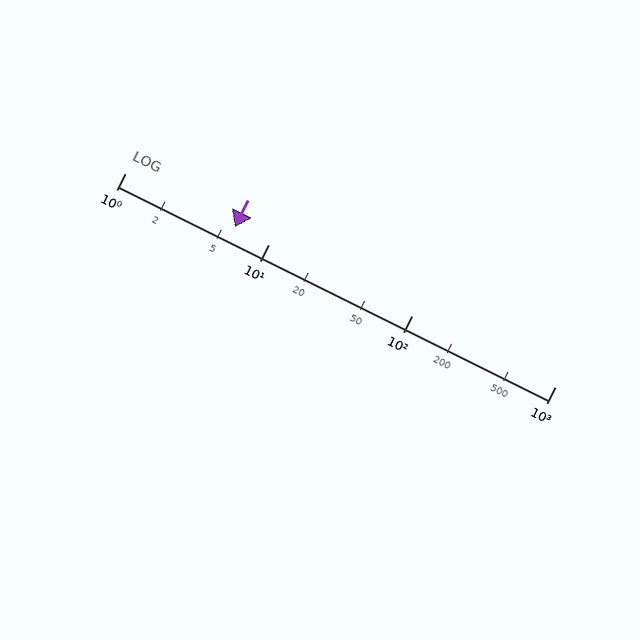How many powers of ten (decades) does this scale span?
The scale spans 3 decades, from 1 to 1000.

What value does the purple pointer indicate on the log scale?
The pointer indicates approximately 5.8.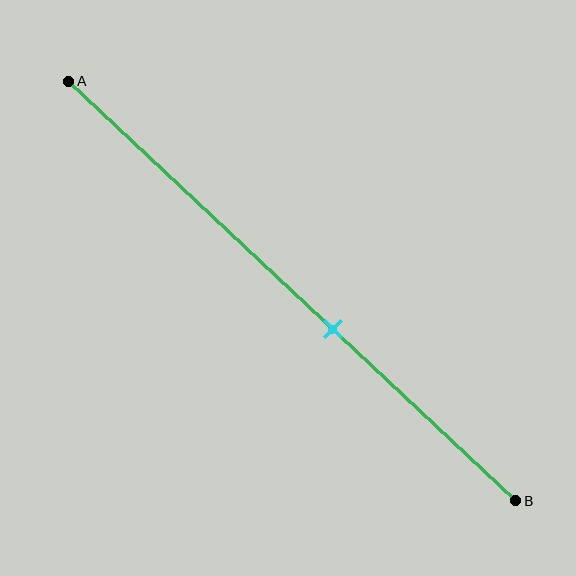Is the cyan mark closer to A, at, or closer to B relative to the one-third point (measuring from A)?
The cyan mark is closer to point B than the one-third point of segment AB.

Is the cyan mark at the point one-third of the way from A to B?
No, the mark is at about 60% from A, not at the 33% one-third point.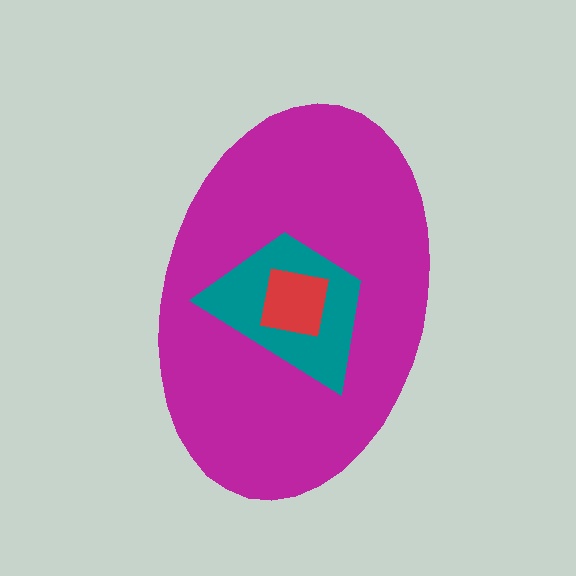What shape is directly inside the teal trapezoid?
The red square.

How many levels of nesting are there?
3.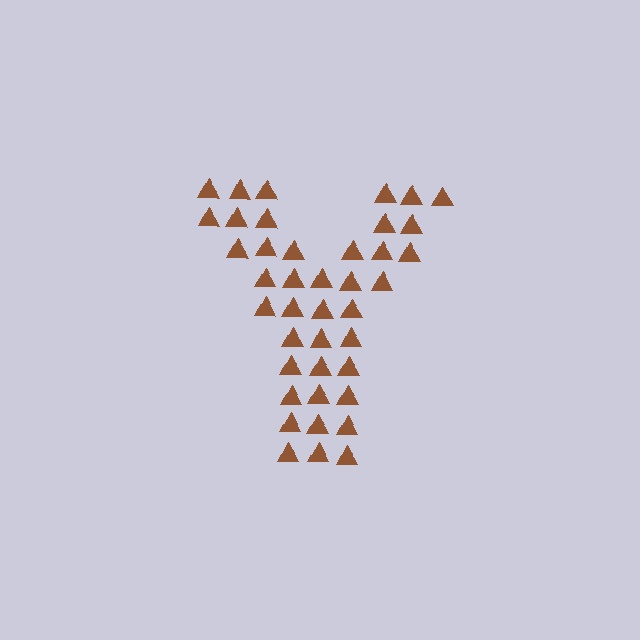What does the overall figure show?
The overall figure shows the letter Y.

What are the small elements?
The small elements are triangles.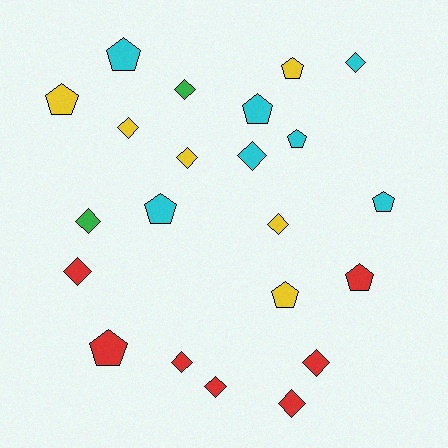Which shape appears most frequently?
Diamond, with 12 objects.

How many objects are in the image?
There are 22 objects.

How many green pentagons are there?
There are no green pentagons.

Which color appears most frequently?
Cyan, with 7 objects.